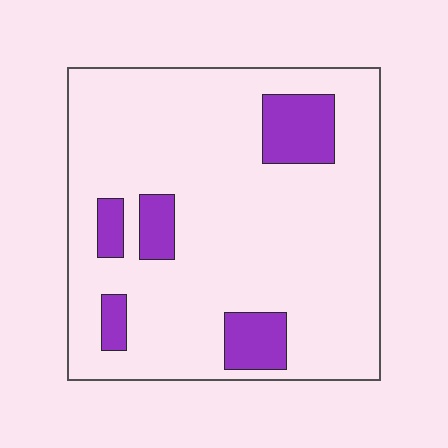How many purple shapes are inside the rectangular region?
5.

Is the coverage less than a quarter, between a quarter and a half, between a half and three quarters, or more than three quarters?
Less than a quarter.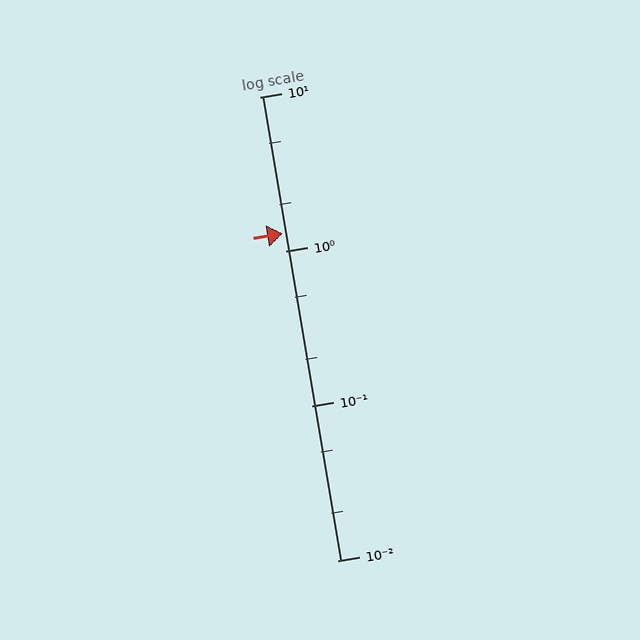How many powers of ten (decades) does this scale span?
The scale spans 3 decades, from 0.01 to 10.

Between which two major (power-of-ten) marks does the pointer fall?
The pointer is between 1 and 10.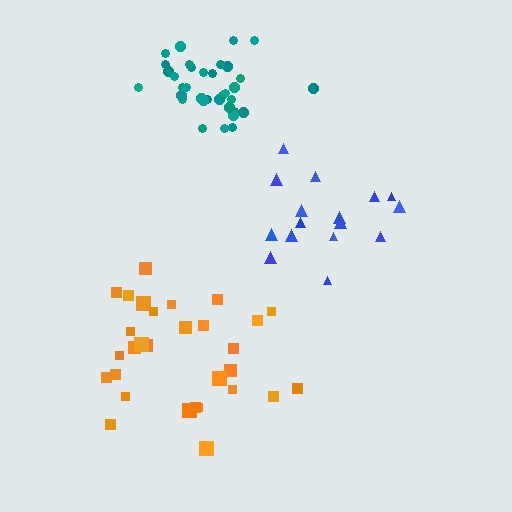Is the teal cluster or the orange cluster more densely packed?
Teal.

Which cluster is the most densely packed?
Teal.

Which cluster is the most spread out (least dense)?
Blue.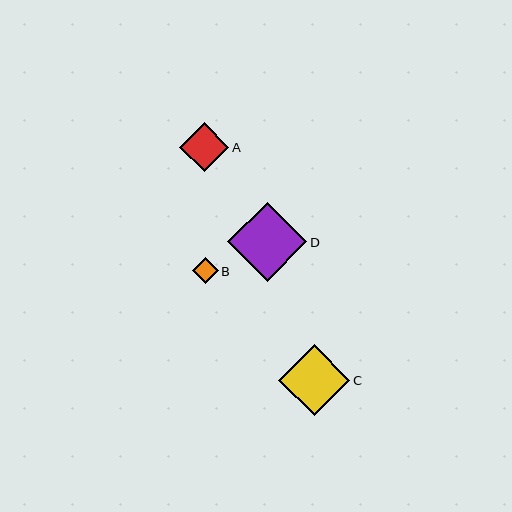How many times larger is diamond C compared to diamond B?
Diamond C is approximately 2.7 times the size of diamond B.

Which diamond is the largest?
Diamond D is the largest with a size of approximately 79 pixels.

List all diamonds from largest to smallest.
From largest to smallest: D, C, A, B.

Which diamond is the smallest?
Diamond B is the smallest with a size of approximately 26 pixels.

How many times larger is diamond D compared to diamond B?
Diamond D is approximately 3.0 times the size of diamond B.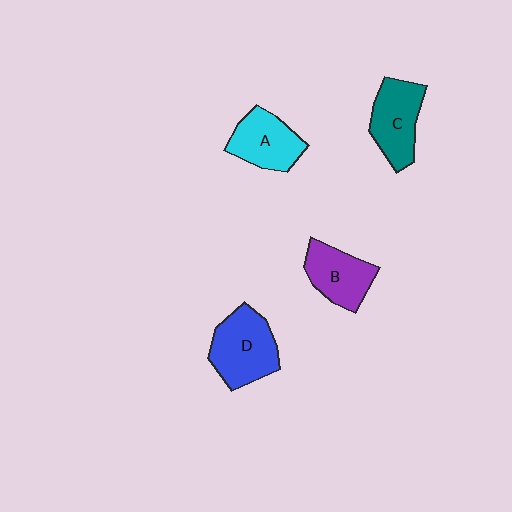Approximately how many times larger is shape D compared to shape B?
Approximately 1.3 times.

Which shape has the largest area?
Shape D (blue).